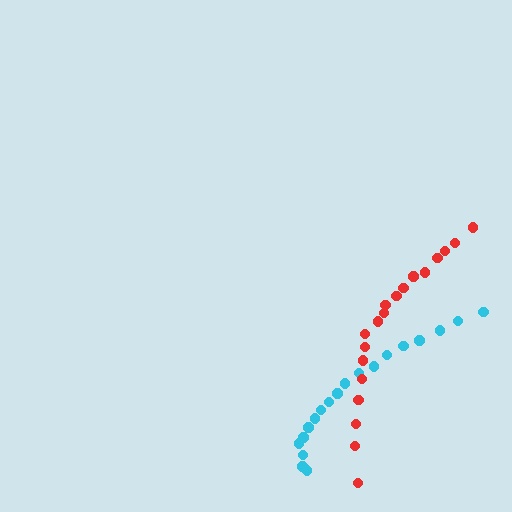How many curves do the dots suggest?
There are 2 distinct paths.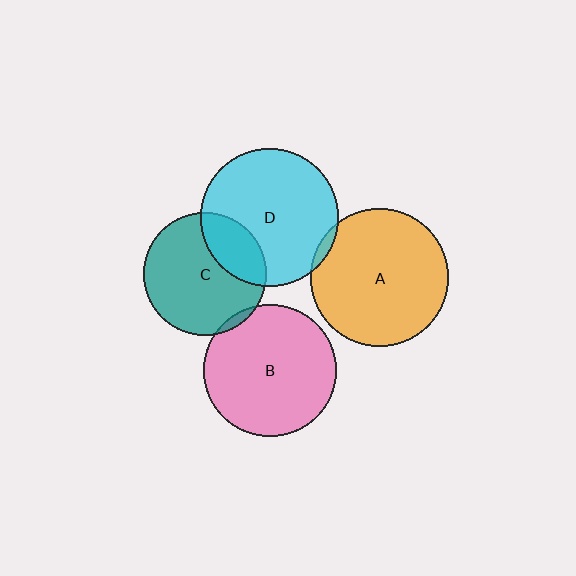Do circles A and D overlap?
Yes.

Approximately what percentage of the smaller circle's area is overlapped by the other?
Approximately 5%.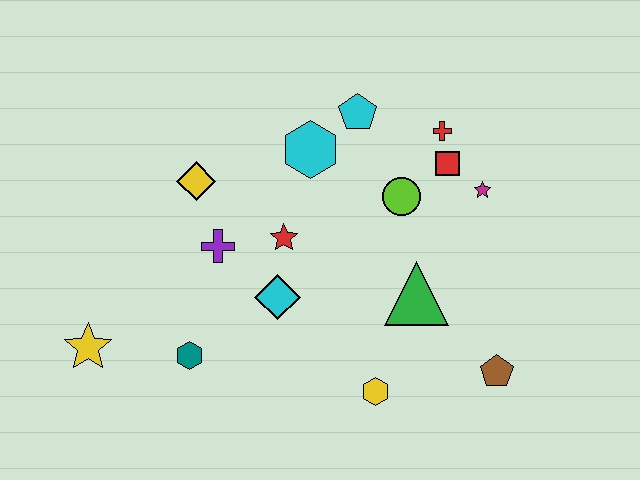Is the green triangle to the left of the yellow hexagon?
No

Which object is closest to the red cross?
The red square is closest to the red cross.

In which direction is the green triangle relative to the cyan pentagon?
The green triangle is below the cyan pentagon.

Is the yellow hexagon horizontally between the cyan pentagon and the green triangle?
Yes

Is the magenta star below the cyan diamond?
No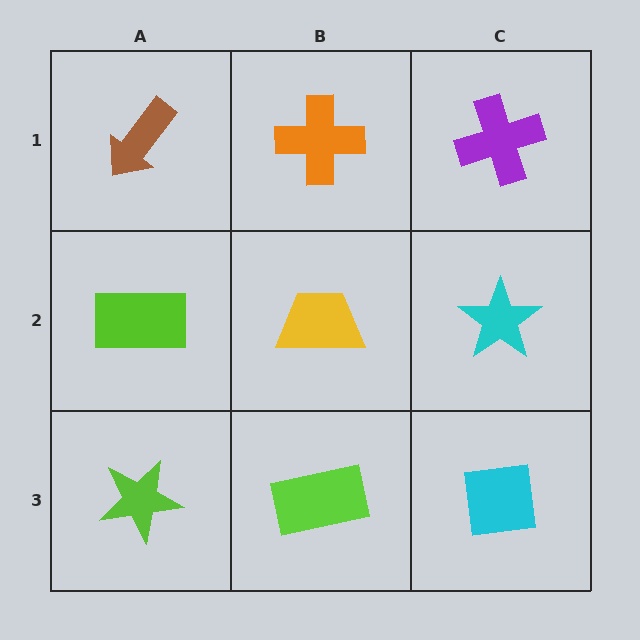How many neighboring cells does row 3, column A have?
2.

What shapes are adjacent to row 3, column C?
A cyan star (row 2, column C), a lime rectangle (row 3, column B).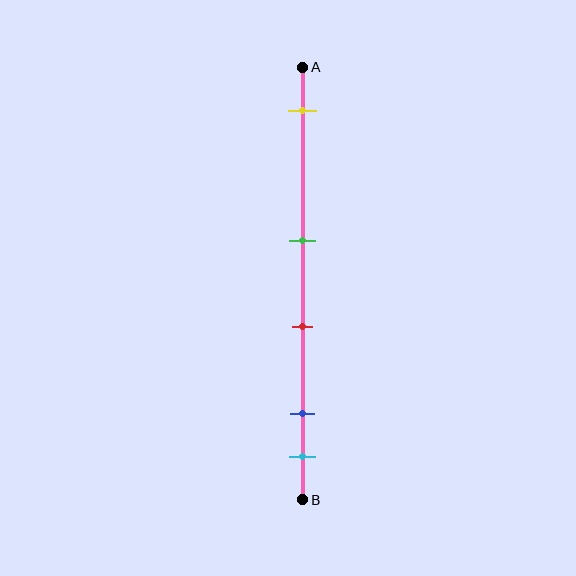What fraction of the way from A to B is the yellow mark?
The yellow mark is approximately 10% (0.1) of the way from A to B.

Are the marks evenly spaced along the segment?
No, the marks are not evenly spaced.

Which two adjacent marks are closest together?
The blue and cyan marks are the closest adjacent pair.